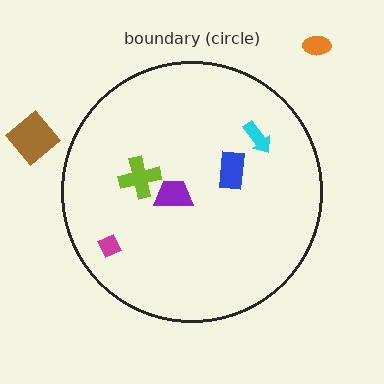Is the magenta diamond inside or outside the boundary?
Inside.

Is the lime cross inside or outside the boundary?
Inside.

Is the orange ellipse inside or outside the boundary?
Outside.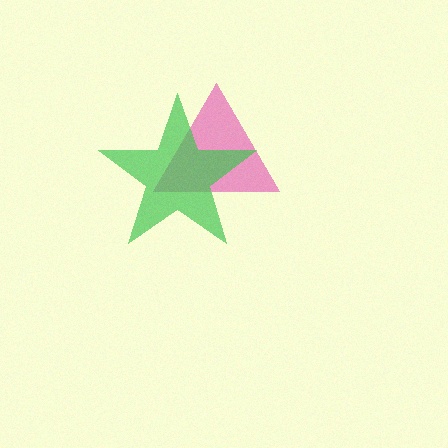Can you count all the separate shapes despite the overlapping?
Yes, there are 2 separate shapes.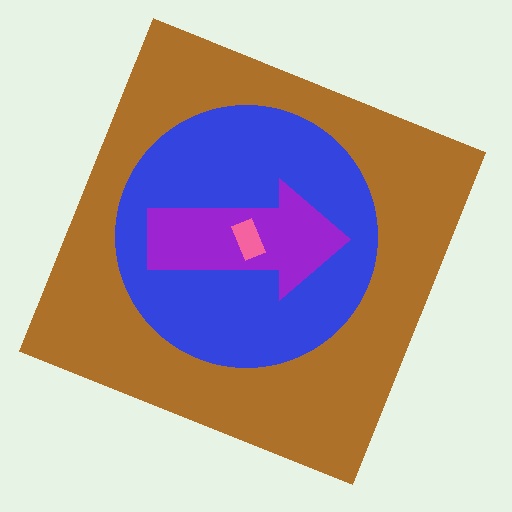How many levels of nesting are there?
4.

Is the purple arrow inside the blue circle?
Yes.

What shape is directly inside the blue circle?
The purple arrow.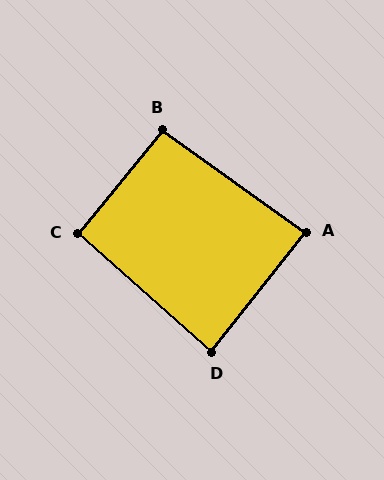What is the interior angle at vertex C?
Approximately 93 degrees (approximately right).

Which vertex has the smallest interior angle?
D, at approximately 87 degrees.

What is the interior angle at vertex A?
Approximately 87 degrees (approximately right).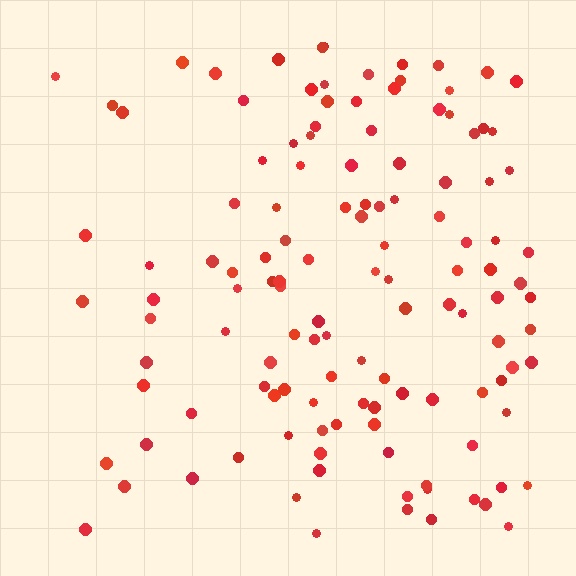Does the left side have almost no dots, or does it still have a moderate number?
Still a moderate number, just noticeably fewer than the right.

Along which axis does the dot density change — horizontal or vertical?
Horizontal.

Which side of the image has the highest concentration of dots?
The right.